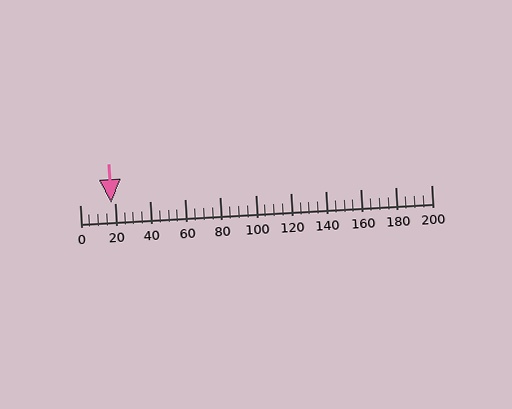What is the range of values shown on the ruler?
The ruler shows values from 0 to 200.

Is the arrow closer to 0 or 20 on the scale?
The arrow is closer to 20.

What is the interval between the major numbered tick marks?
The major tick marks are spaced 20 units apart.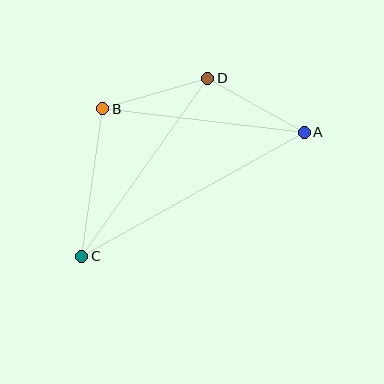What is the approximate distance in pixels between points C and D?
The distance between C and D is approximately 218 pixels.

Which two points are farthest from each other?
Points A and C are farthest from each other.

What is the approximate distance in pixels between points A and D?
The distance between A and D is approximately 110 pixels.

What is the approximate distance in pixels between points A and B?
The distance between A and B is approximately 203 pixels.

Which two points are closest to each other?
Points B and D are closest to each other.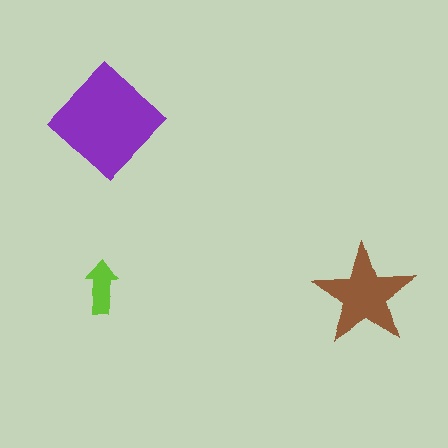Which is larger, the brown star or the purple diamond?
The purple diamond.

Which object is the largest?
The purple diamond.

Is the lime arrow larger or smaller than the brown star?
Smaller.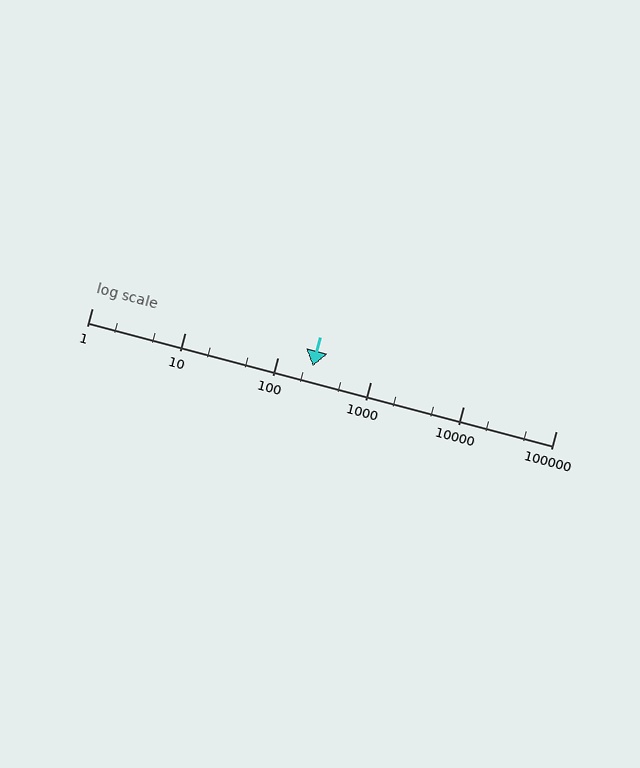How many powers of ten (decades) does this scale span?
The scale spans 5 decades, from 1 to 100000.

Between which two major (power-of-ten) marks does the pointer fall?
The pointer is between 100 and 1000.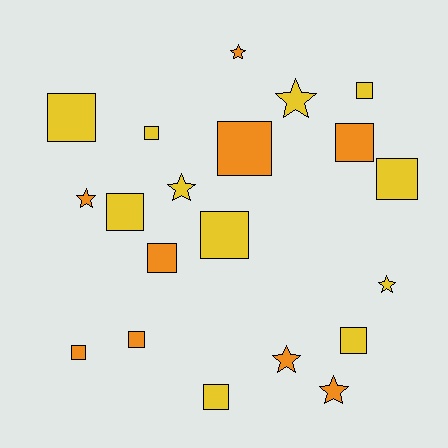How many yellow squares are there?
There are 8 yellow squares.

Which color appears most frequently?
Yellow, with 11 objects.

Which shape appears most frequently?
Square, with 13 objects.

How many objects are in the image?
There are 20 objects.